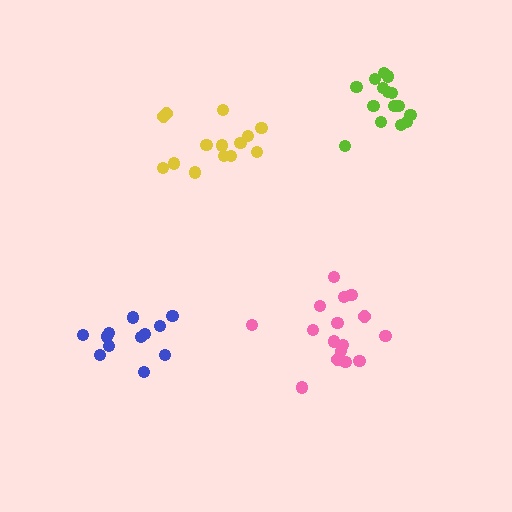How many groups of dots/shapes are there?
There are 4 groups.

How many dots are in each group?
Group 1: 16 dots, Group 2: 15 dots, Group 3: 12 dots, Group 4: 14 dots (57 total).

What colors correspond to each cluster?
The clusters are colored: pink, lime, blue, yellow.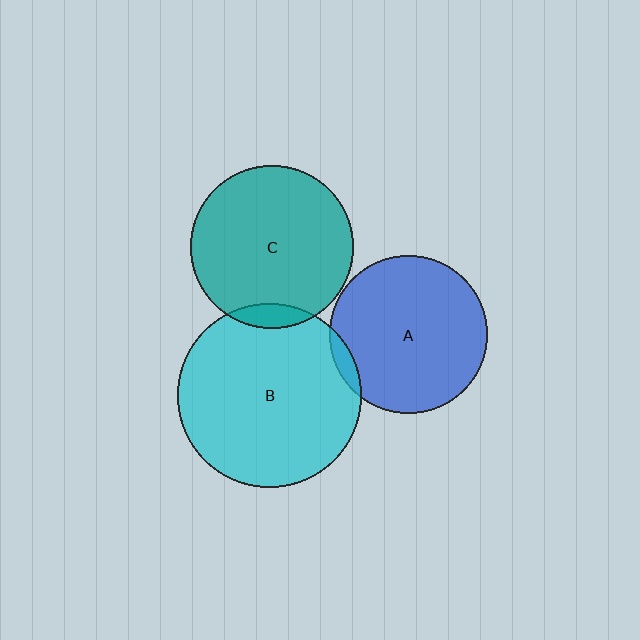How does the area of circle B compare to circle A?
Approximately 1.4 times.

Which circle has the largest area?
Circle B (cyan).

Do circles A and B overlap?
Yes.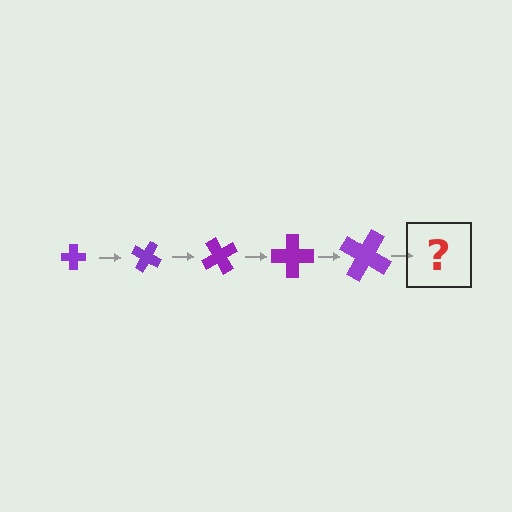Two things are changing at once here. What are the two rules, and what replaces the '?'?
The two rules are that the cross grows larger each step and it rotates 30 degrees each step. The '?' should be a cross, larger than the previous one and rotated 150 degrees from the start.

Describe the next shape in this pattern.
It should be a cross, larger than the previous one and rotated 150 degrees from the start.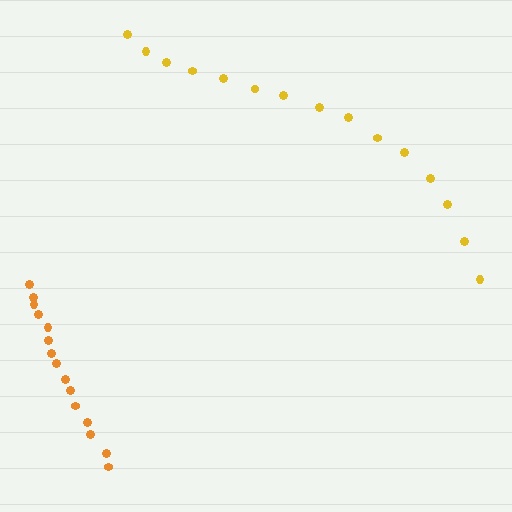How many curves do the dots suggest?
There are 2 distinct paths.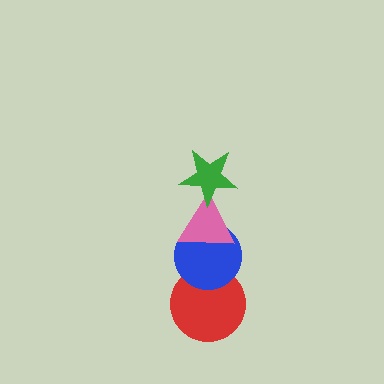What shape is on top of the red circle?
The blue circle is on top of the red circle.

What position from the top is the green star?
The green star is 1st from the top.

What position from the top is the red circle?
The red circle is 4th from the top.